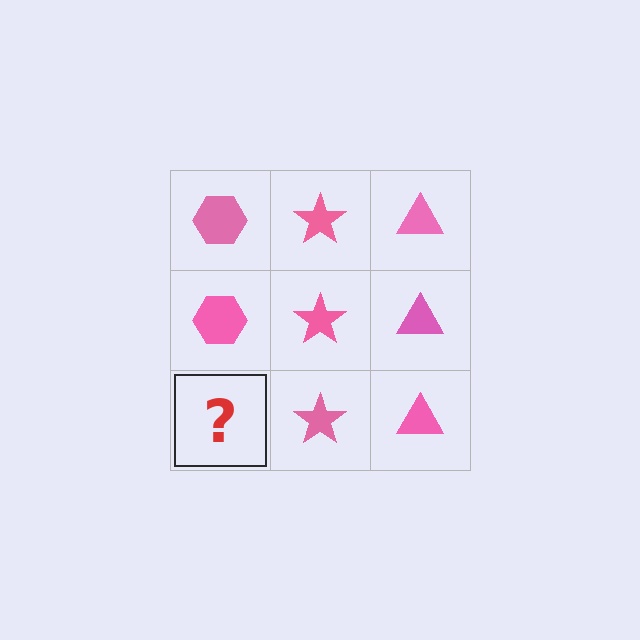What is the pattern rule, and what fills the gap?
The rule is that each column has a consistent shape. The gap should be filled with a pink hexagon.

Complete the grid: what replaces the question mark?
The question mark should be replaced with a pink hexagon.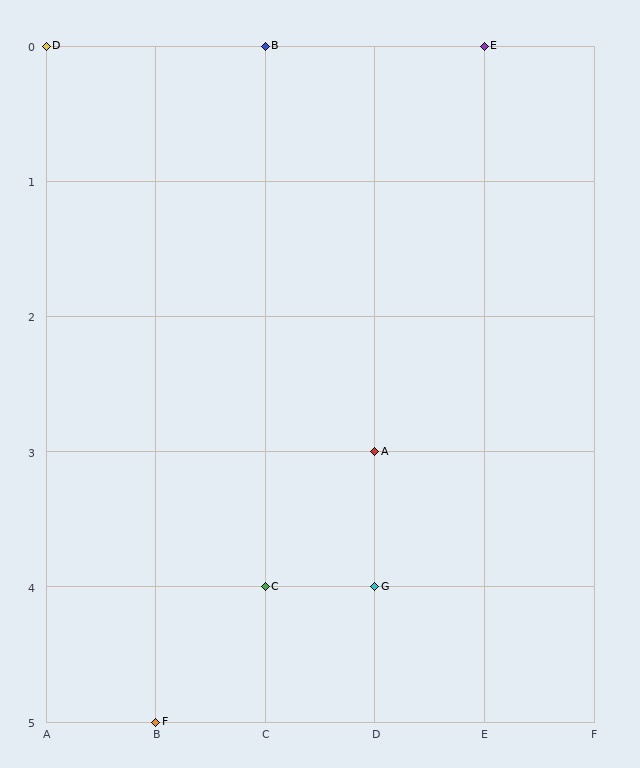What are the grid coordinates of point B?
Point B is at grid coordinates (C, 0).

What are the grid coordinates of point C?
Point C is at grid coordinates (C, 4).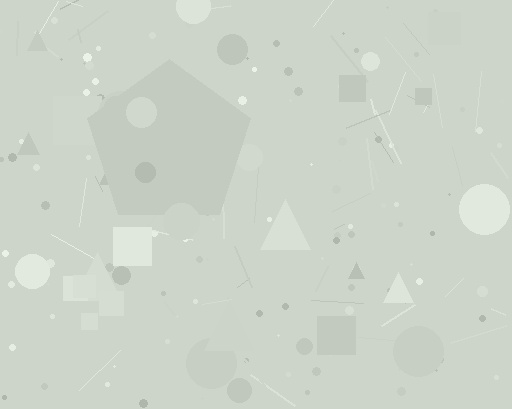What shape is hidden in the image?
A pentagon is hidden in the image.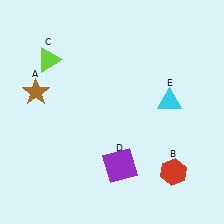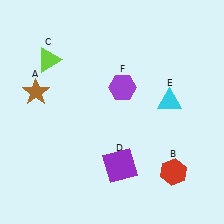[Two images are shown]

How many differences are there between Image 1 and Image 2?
There is 1 difference between the two images.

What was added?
A purple hexagon (F) was added in Image 2.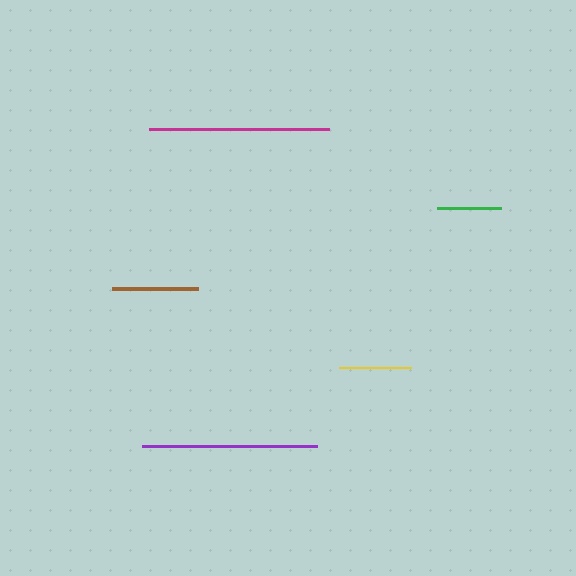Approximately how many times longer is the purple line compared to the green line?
The purple line is approximately 2.7 times the length of the green line.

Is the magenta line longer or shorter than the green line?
The magenta line is longer than the green line.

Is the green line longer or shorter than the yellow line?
The yellow line is longer than the green line.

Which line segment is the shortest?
The green line is the shortest at approximately 64 pixels.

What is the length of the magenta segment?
The magenta segment is approximately 179 pixels long.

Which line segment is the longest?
The magenta line is the longest at approximately 179 pixels.